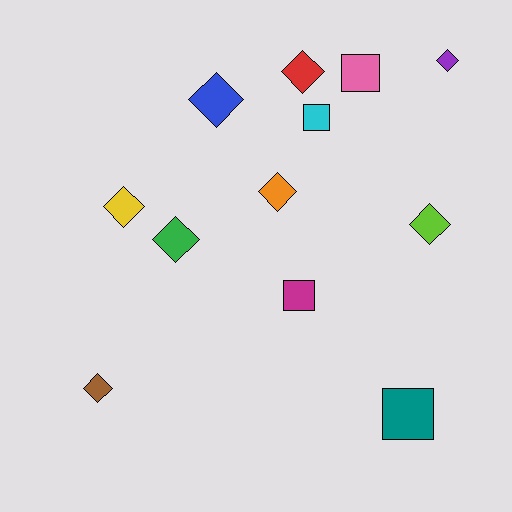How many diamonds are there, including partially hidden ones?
There are 8 diamonds.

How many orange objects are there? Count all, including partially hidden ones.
There is 1 orange object.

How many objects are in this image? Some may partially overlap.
There are 12 objects.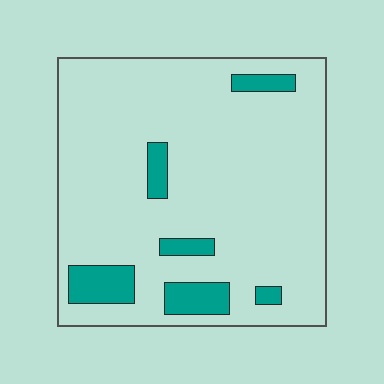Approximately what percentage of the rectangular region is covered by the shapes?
Approximately 10%.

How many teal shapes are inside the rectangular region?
6.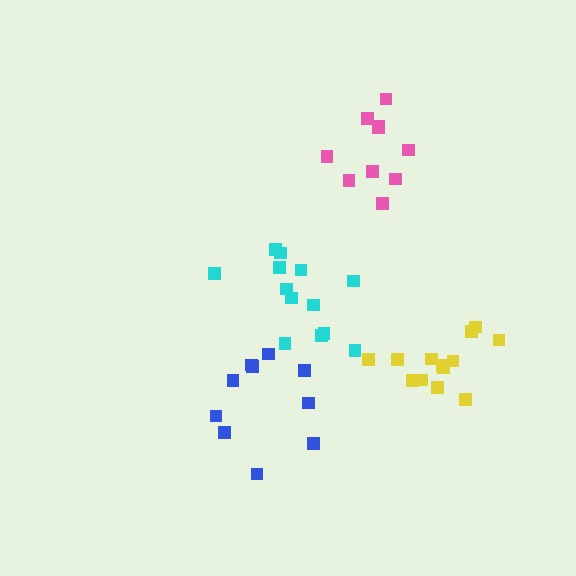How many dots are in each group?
Group 1: 10 dots, Group 2: 14 dots, Group 3: 10 dots, Group 4: 13 dots (47 total).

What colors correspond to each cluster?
The clusters are colored: pink, yellow, blue, cyan.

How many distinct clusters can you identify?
There are 4 distinct clusters.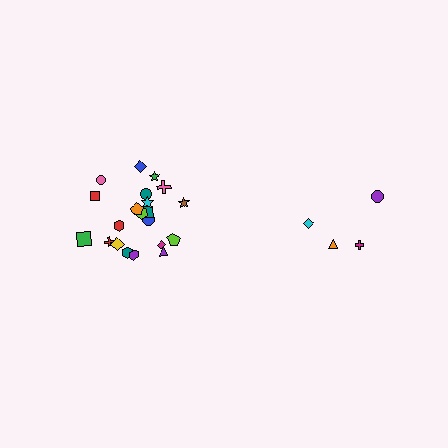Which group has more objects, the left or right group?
The left group.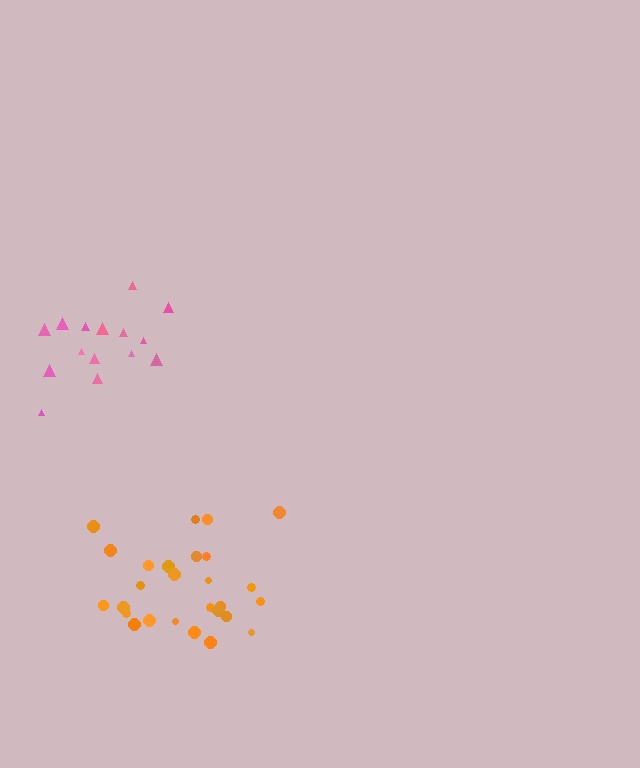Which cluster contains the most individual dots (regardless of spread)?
Orange (27).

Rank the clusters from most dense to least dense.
orange, pink.